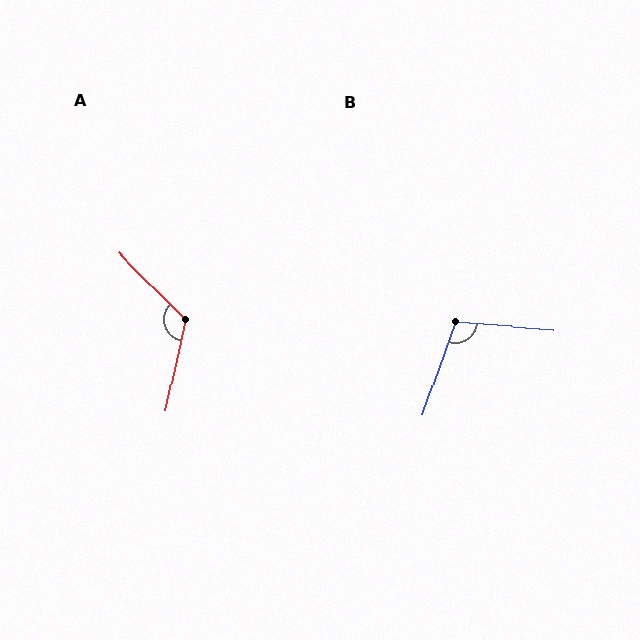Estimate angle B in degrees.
Approximately 105 degrees.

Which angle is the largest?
A, at approximately 122 degrees.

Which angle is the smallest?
B, at approximately 105 degrees.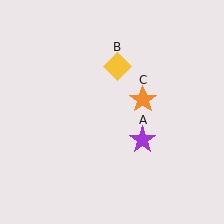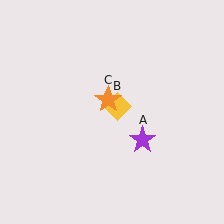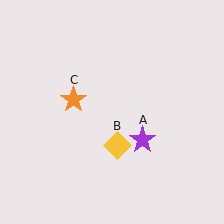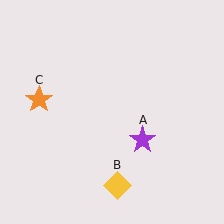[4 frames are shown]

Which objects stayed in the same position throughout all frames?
Purple star (object A) remained stationary.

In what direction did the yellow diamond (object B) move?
The yellow diamond (object B) moved down.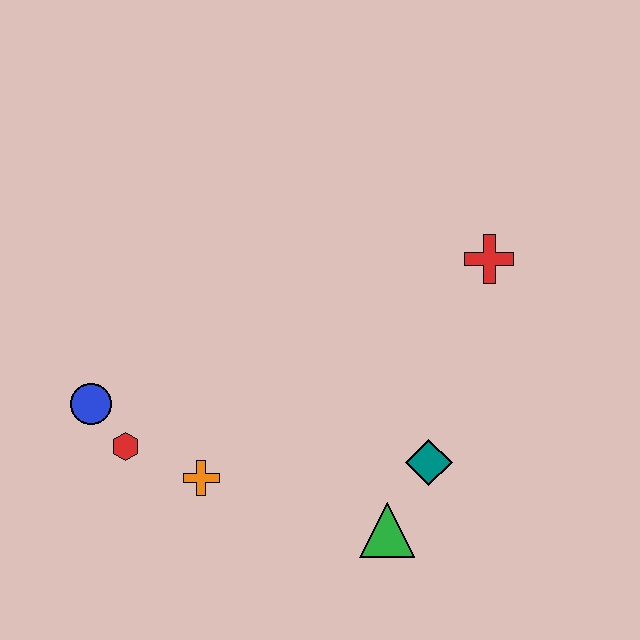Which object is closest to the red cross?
The teal diamond is closest to the red cross.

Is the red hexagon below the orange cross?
No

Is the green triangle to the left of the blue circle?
No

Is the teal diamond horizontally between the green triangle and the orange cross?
No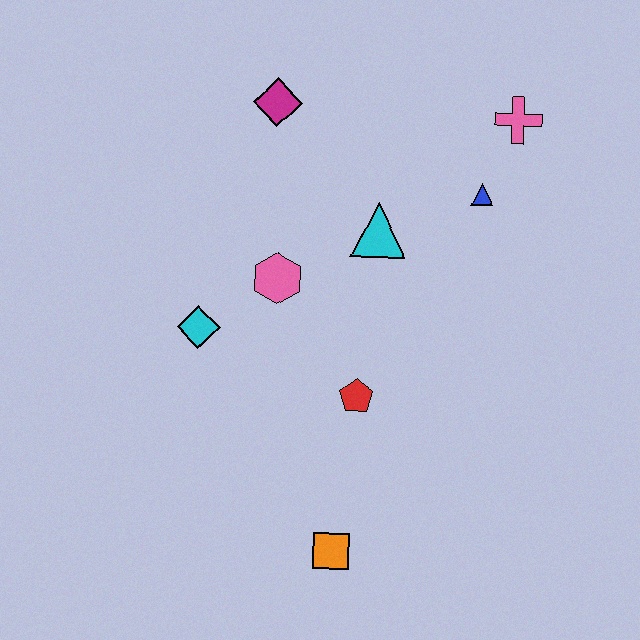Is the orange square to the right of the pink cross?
No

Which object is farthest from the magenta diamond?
The orange square is farthest from the magenta diamond.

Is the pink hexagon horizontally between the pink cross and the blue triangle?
No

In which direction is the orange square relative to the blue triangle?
The orange square is below the blue triangle.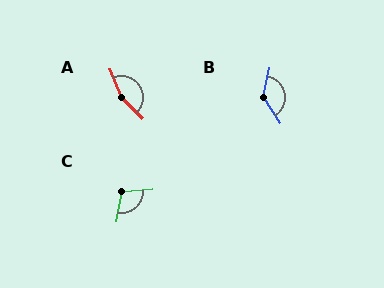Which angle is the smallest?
C, at approximately 104 degrees.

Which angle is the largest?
A, at approximately 158 degrees.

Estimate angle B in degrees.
Approximately 134 degrees.